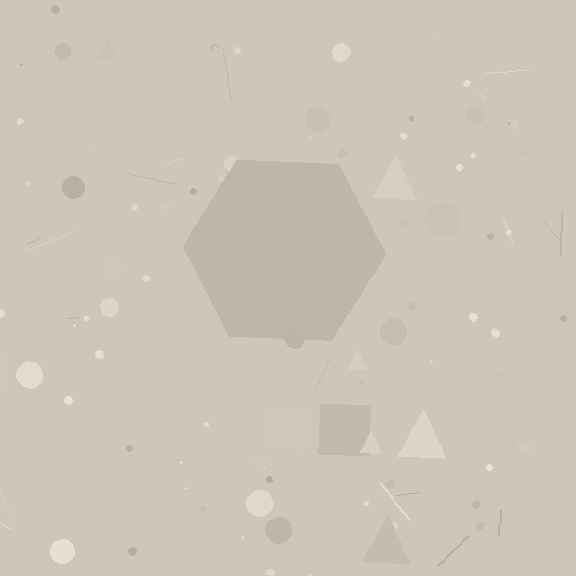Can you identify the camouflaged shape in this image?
The camouflaged shape is a hexagon.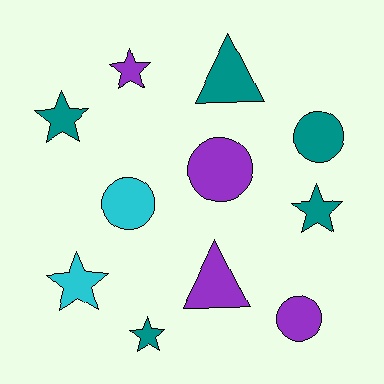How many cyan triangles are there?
There are no cyan triangles.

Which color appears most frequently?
Teal, with 5 objects.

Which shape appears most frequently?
Star, with 5 objects.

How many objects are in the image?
There are 11 objects.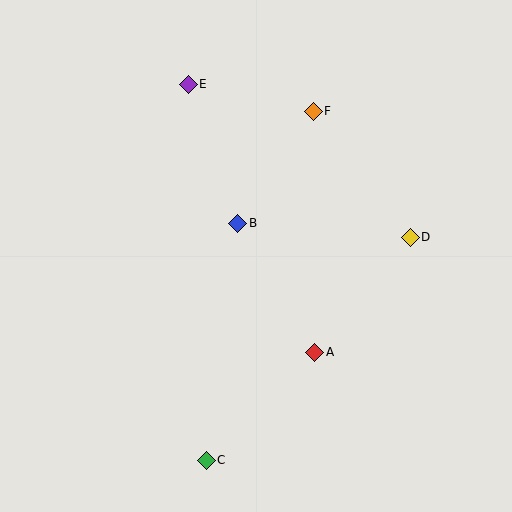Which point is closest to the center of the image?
Point B at (238, 223) is closest to the center.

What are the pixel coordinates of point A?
Point A is at (315, 352).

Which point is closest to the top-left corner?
Point E is closest to the top-left corner.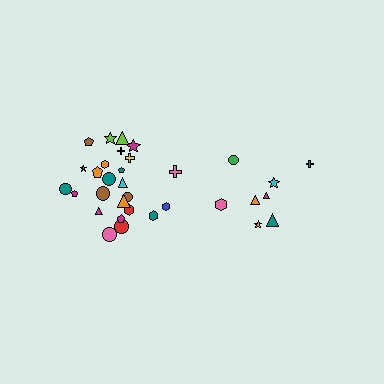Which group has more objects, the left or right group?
The left group.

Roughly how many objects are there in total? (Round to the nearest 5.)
Roughly 35 objects in total.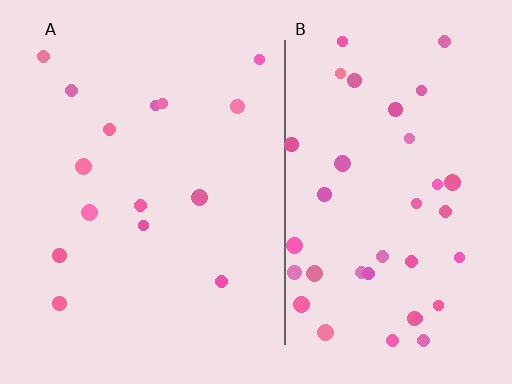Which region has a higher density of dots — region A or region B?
B (the right).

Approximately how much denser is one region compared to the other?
Approximately 2.5× — region B over region A.